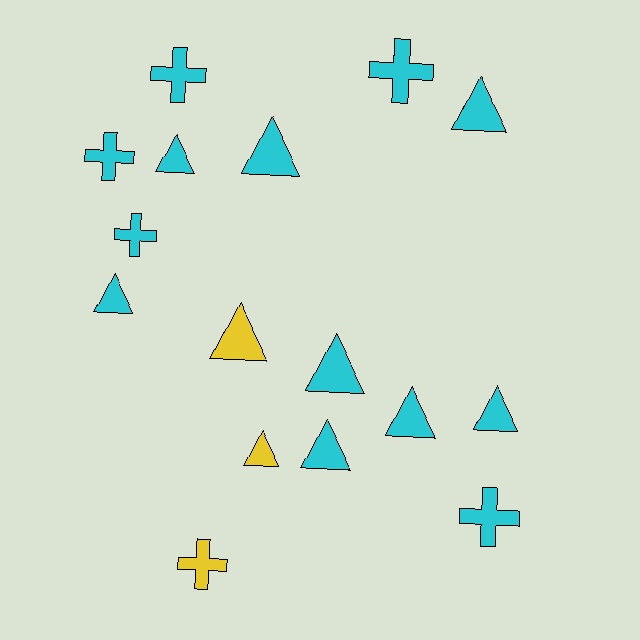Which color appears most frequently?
Cyan, with 13 objects.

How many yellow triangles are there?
There are 2 yellow triangles.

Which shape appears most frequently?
Triangle, with 10 objects.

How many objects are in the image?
There are 16 objects.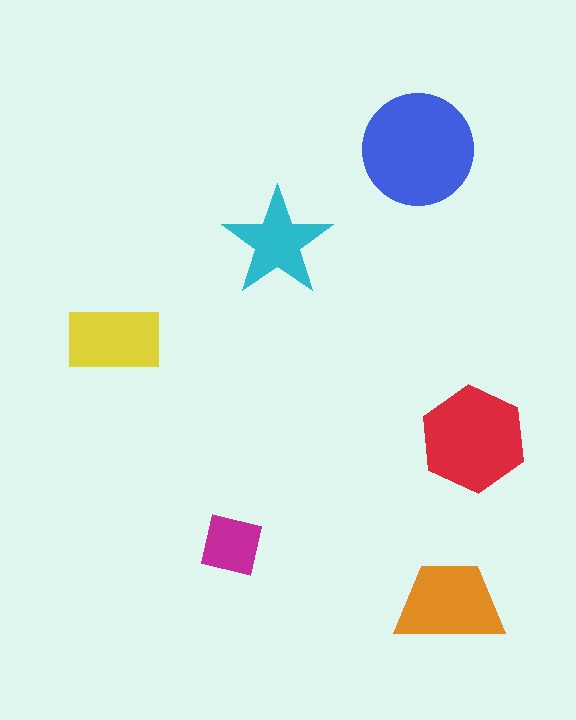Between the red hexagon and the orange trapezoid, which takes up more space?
The red hexagon.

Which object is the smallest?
The magenta square.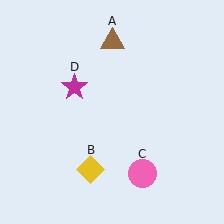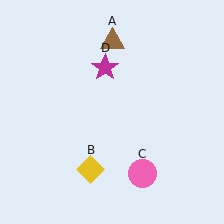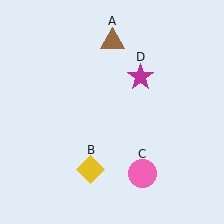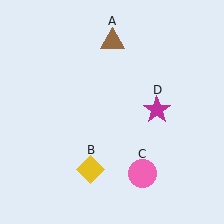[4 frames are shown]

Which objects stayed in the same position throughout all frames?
Brown triangle (object A) and yellow diamond (object B) and pink circle (object C) remained stationary.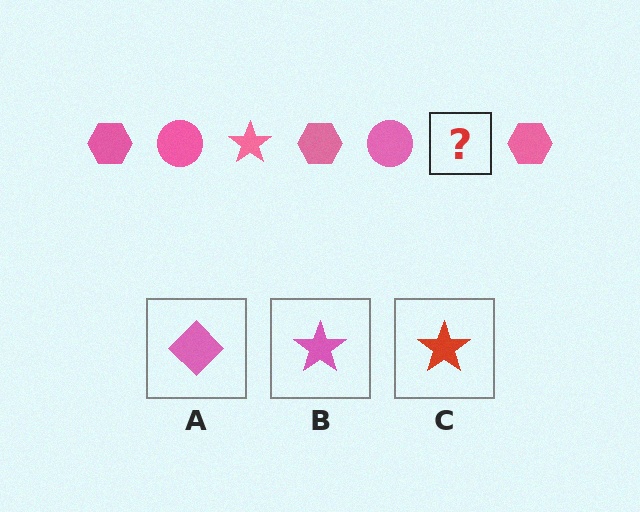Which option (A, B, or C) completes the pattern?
B.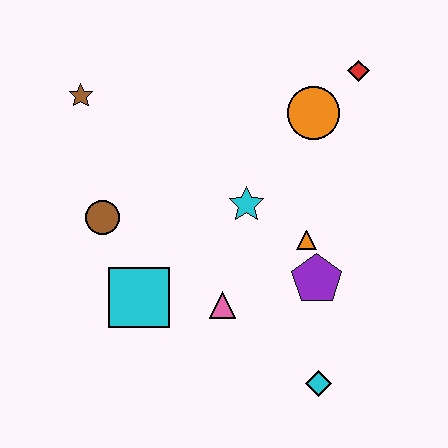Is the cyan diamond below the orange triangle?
Yes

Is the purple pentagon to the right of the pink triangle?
Yes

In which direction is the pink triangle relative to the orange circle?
The pink triangle is below the orange circle.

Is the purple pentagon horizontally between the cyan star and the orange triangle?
No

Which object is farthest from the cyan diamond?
The brown star is farthest from the cyan diamond.